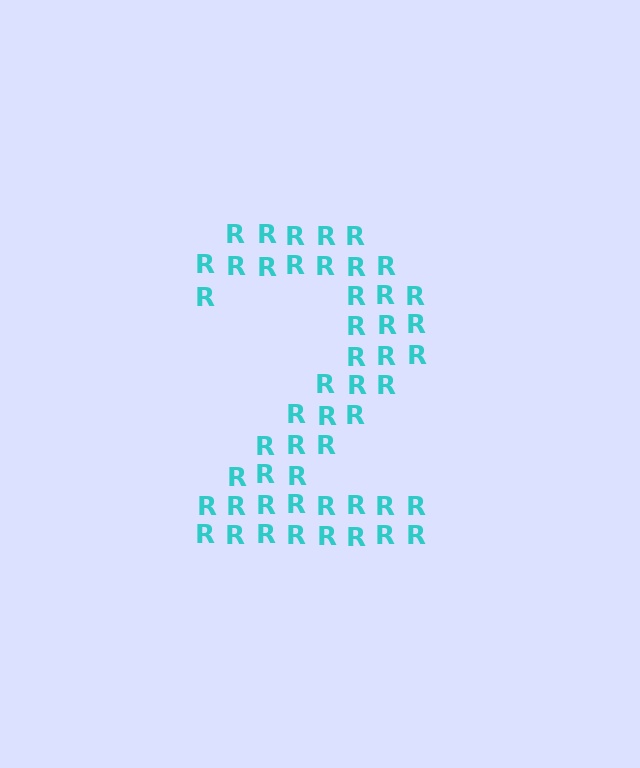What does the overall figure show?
The overall figure shows the digit 2.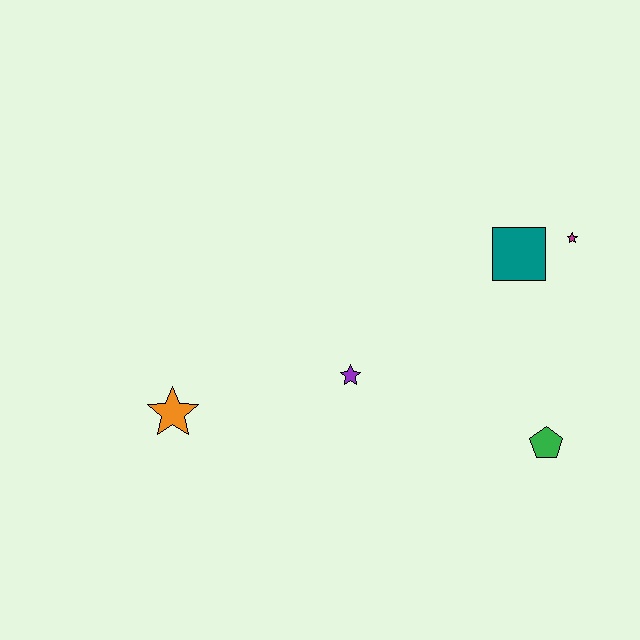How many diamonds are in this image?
There are no diamonds.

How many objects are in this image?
There are 5 objects.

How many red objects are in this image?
There are no red objects.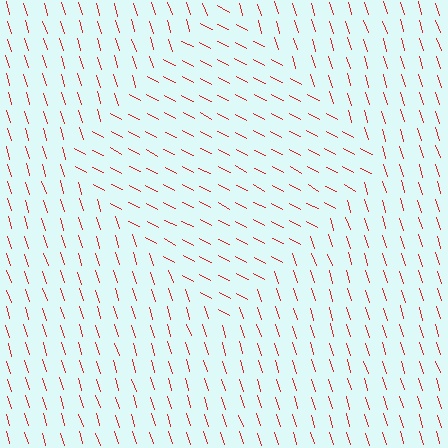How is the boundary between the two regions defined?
The boundary is defined purely by a change in line orientation (approximately 45 degrees difference). All lines are the same color and thickness.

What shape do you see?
I see a diamond.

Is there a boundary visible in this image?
Yes, there is a texture boundary formed by a change in line orientation.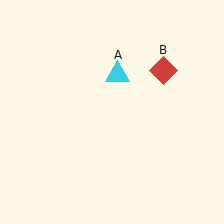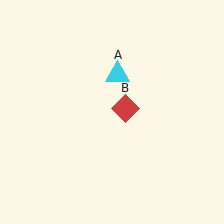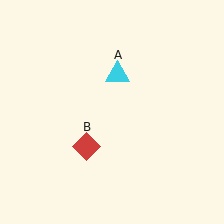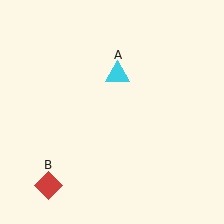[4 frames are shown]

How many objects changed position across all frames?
1 object changed position: red diamond (object B).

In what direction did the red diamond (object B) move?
The red diamond (object B) moved down and to the left.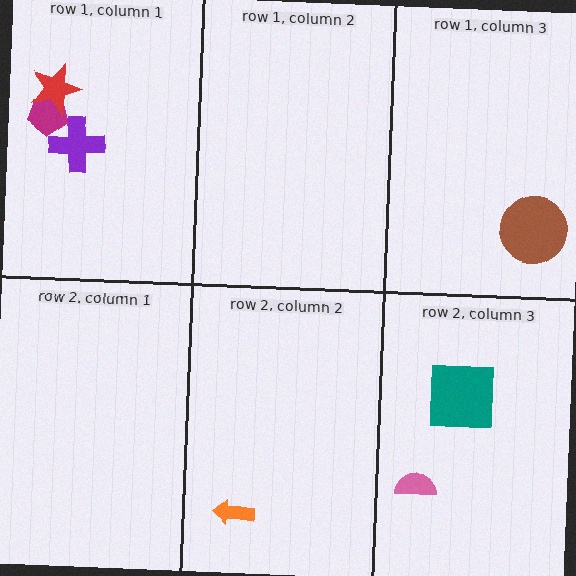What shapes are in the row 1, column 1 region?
The purple cross, the magenta pentagon, the red star.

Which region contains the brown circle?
The row 1, column 3 region.